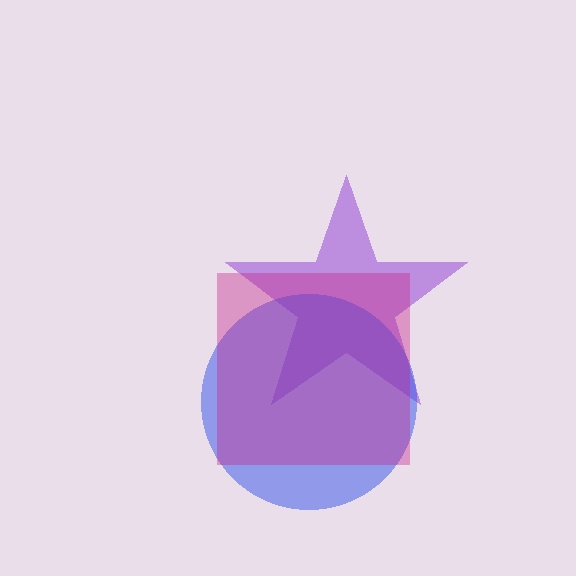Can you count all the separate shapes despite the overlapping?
Yes, there are 3 separate shapes.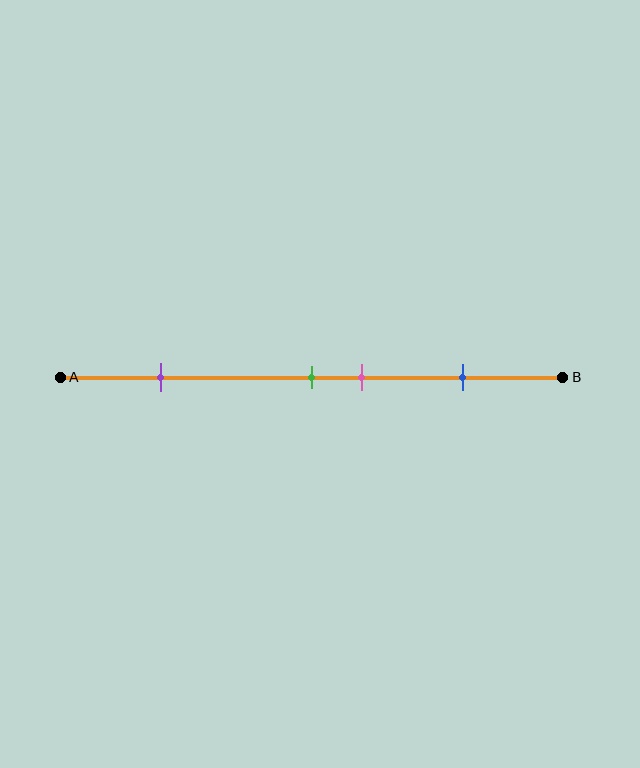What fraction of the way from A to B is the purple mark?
The purple mark is approximately 20% (0.2) of the way from A to B.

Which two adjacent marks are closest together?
The green and pink marks are the closest adjacent pair.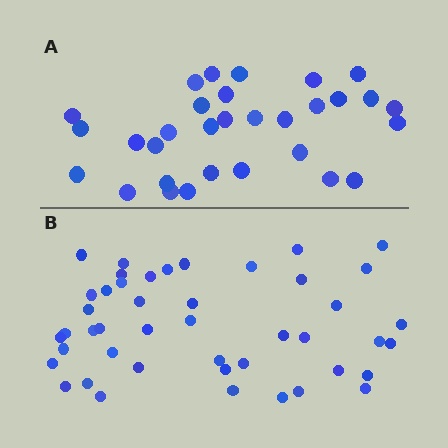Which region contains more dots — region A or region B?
Region B (the bottom region) has more dots.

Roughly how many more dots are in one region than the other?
Region B has approximately 15 more dots than region A.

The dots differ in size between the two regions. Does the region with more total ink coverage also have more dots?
No. Region A has more total ink coverage because its dots are larger, but region B actually contains more individual dots. Total area can be misleading — the number of items is what matters here.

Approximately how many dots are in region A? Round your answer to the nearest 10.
About 30 dots. (The exact count is 31, which rounds to 30.)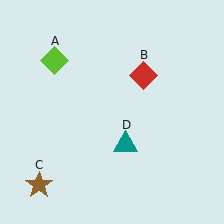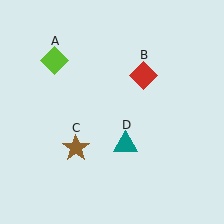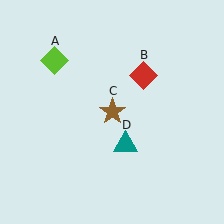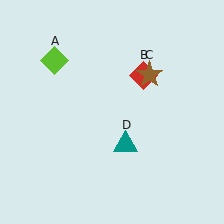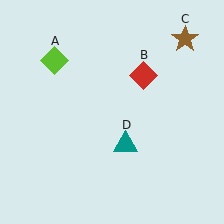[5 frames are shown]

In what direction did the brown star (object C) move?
The brown star (object C) moved up and to the right.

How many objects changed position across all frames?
1 object changed position: brown star (object C).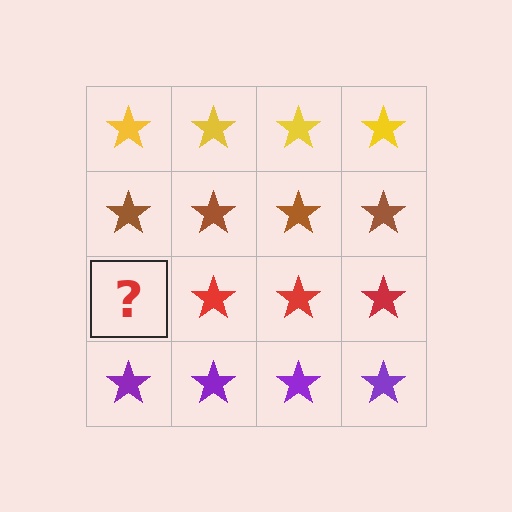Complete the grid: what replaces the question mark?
The question mark should be replaced with a red star.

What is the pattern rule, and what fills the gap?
The rule is that each row has a consistent color. The gap should be filled with a red star.